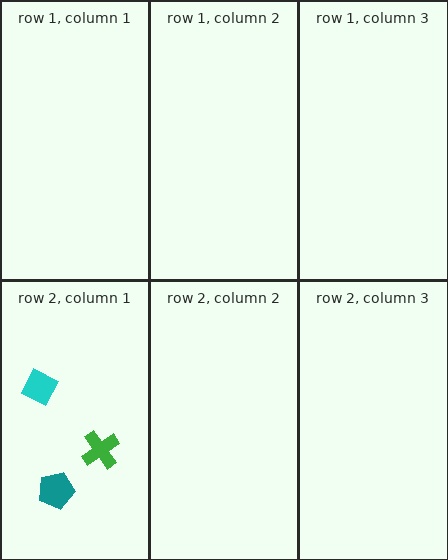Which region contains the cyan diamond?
The row 2, column 1 region.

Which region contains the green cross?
The row 2, column 1 region.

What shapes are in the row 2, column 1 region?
The green cross, the cyan diamond, the teal pentagon.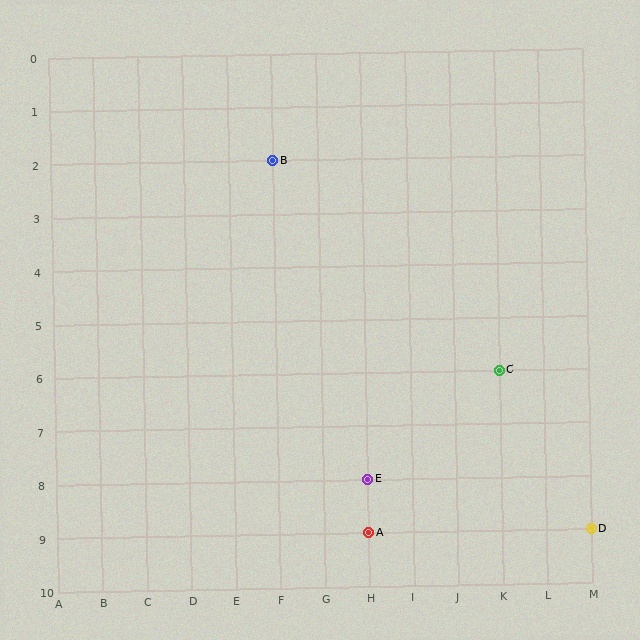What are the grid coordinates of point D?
Point D is at grid coordinates (M, 9).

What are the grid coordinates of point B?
Point B is at grid coordinates (F, 2).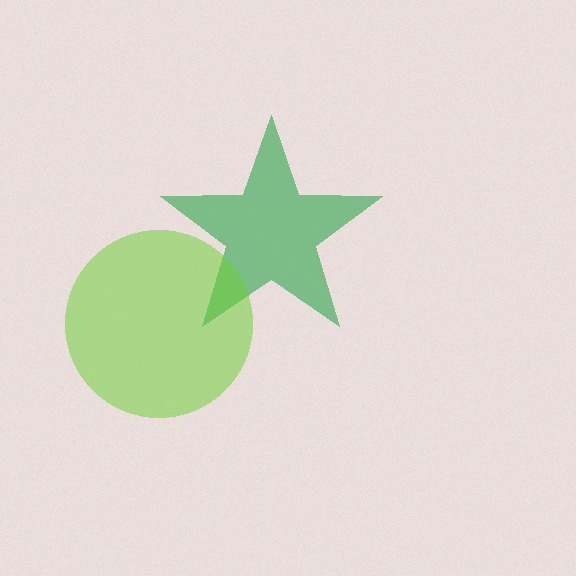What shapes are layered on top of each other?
The layered shapes are: a green star, a lime circle.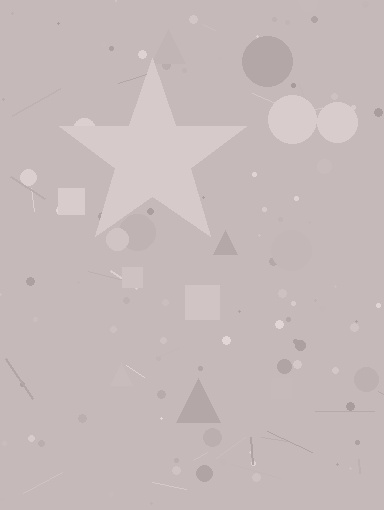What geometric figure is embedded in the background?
A star is embedded in the background.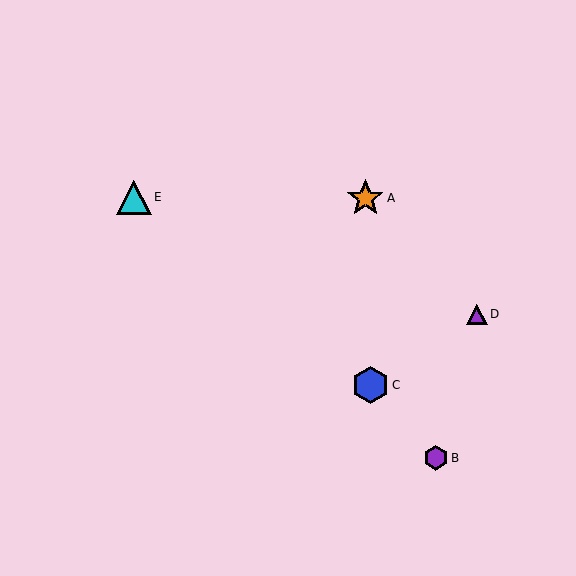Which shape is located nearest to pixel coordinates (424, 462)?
The purple hexagon (labeled B) at (436, 458) is nearest to that location.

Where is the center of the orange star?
The center of the orange star is at (365, 198).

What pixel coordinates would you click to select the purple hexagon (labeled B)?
Click at (436, 458) to select the purple hexagon B.